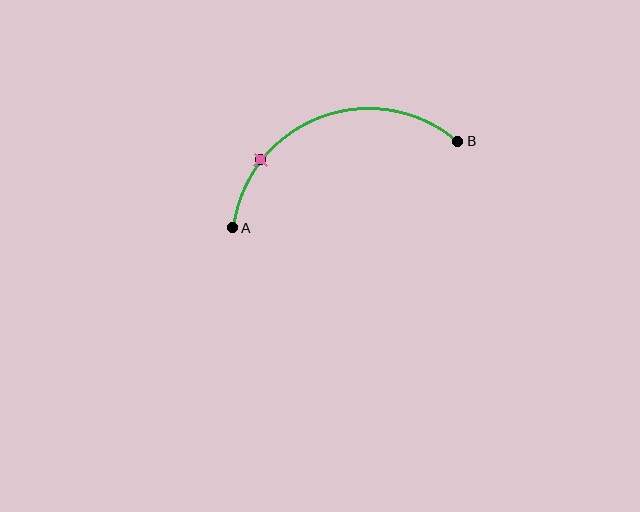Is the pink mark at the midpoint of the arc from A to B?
No. The pink mark lies on the arc but is closer to endpoint A. The arc midpoint would be at the point on the curve equidistant along the arc from both A and B.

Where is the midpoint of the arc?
The arc midpoint is the point on the curve farthest from the straight line joining A and B. It sits above that line.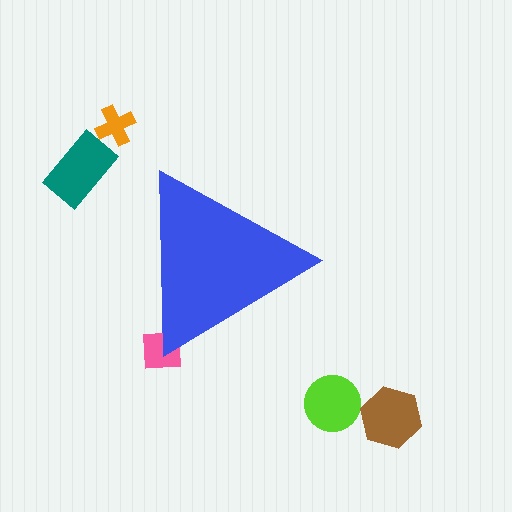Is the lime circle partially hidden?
No, the lime circle is fully visible.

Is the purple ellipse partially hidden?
No, the purple ellipse is fully visible.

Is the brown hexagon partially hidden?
No, the brown hexagon is fully visible.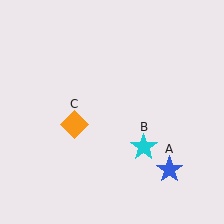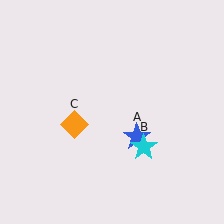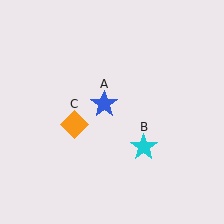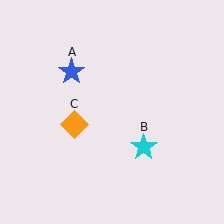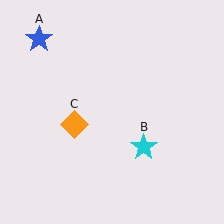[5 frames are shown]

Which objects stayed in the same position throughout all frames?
Cyan star (object B) and orange diamond (object C) remained stationary.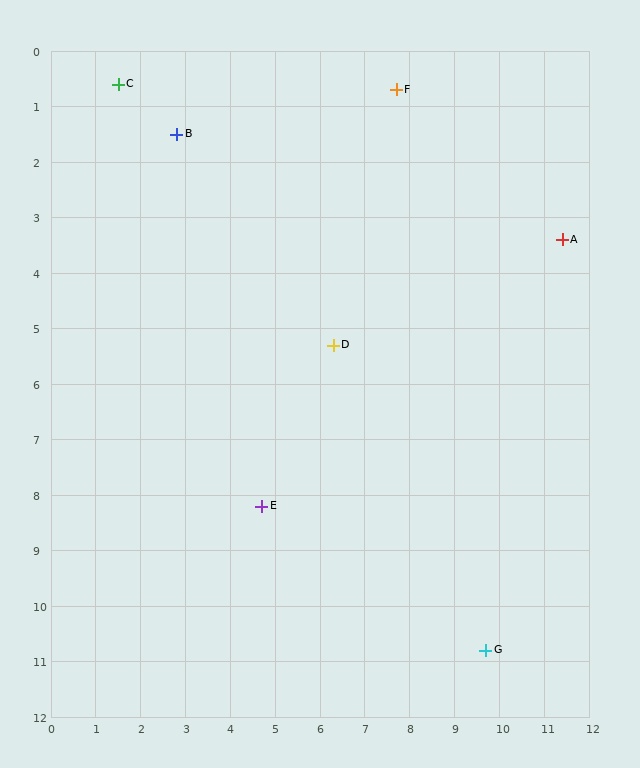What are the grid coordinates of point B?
Point B is at approximately (2.8, 1.5).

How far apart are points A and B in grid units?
Points A and B are about 8.8 grid units apart.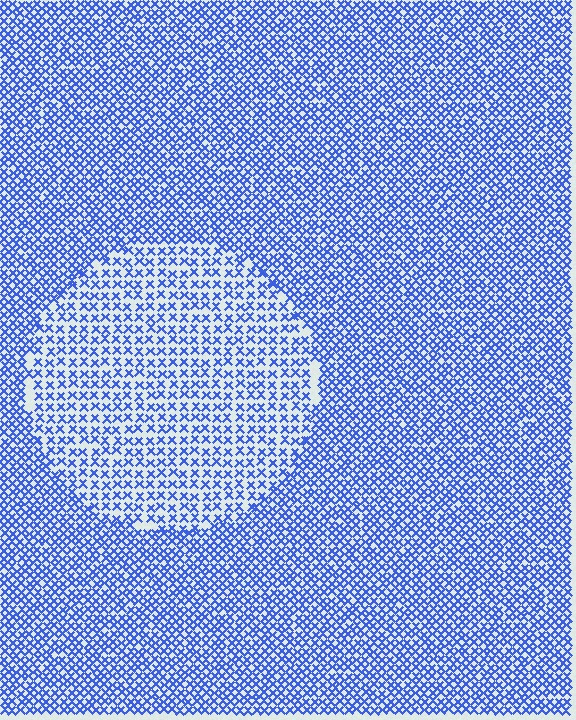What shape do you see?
I see a circle.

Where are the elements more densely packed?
The elements are more densely packed outside the circle boundary.